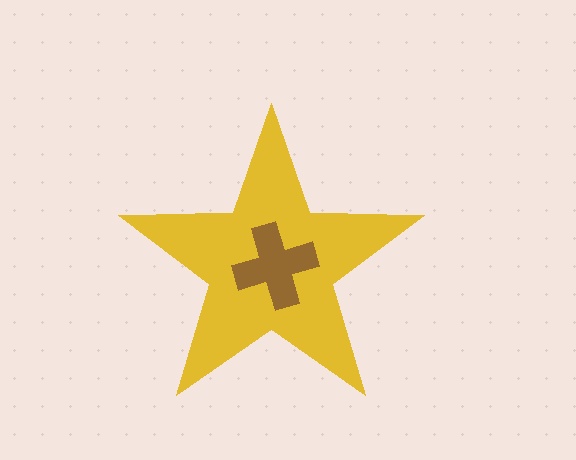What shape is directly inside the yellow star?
The brown cross.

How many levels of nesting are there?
2.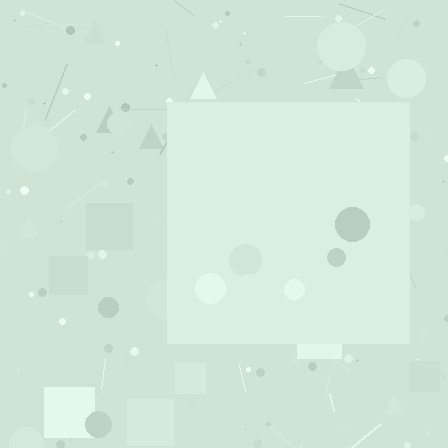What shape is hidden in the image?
A square is hidden in the image.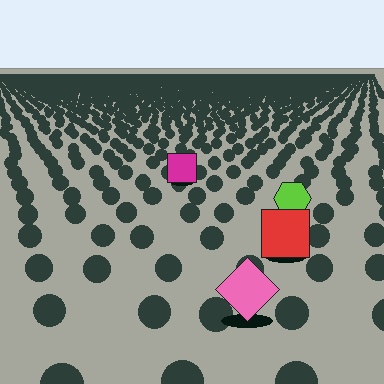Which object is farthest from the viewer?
The magenta square is farthest from the viewer. It appears smaller and the ground texture around it is denser.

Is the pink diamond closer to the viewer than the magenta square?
Yes. The pink diamond is closer — you can tell from the texture gradient: the ground texture is coarser near it.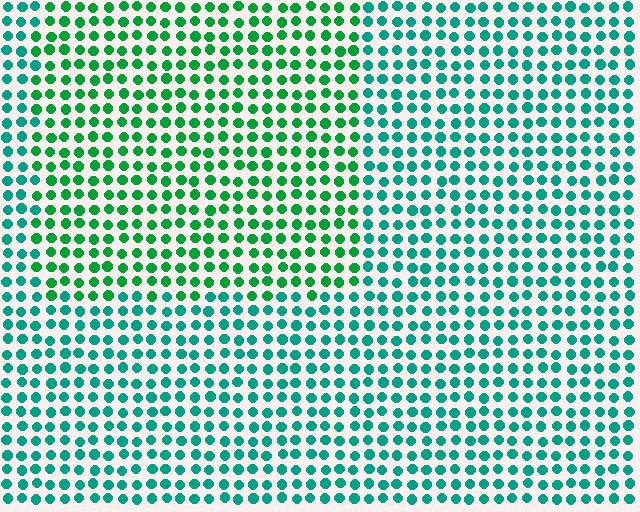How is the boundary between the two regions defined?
The boundary is defined purely by a slight shift in hue (about 30 degrees). Spacing, size, and orientation are identical on both sides.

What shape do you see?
I see a rectangle.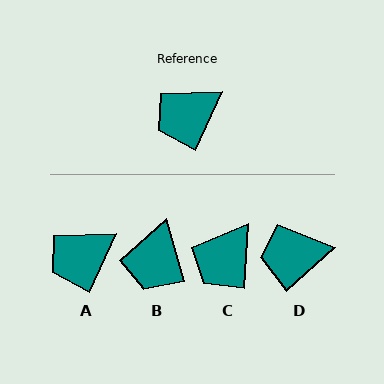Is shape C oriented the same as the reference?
No, it is off by about 21 degrees.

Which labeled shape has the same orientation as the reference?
A.